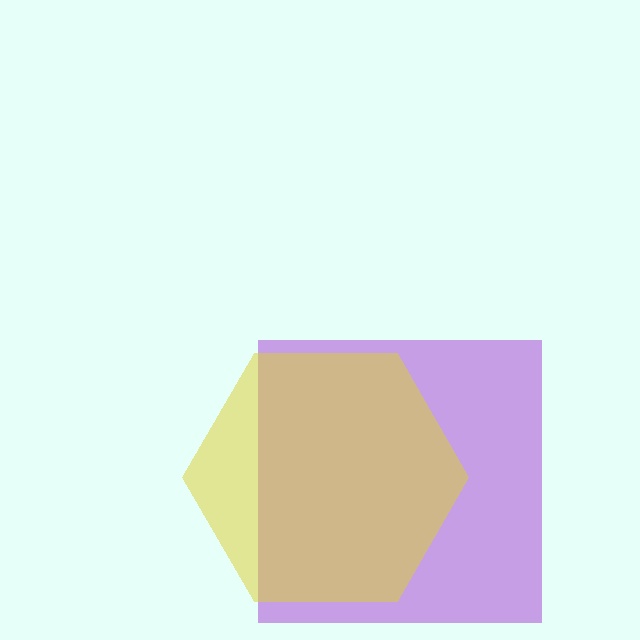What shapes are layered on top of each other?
The layered shapes are: a purple square, a yellow hexagon.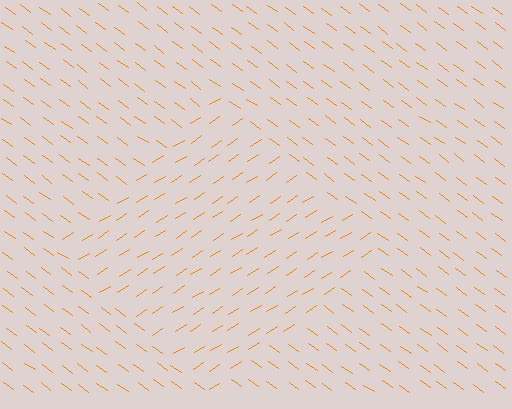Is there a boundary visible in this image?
Yes, there is a texture boundary formed by a change in line orientation.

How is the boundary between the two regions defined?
The boundary is defined purely by a change in line orientation (approximately 68 degrees difference). All lines are the same color and thickness.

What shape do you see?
I see a diamond.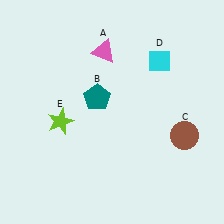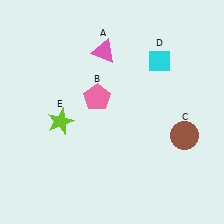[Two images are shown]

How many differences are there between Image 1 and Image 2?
There is 1 difference between the two images.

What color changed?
The pentagon (B) changed from teal in Image 1 to pink in Image 2.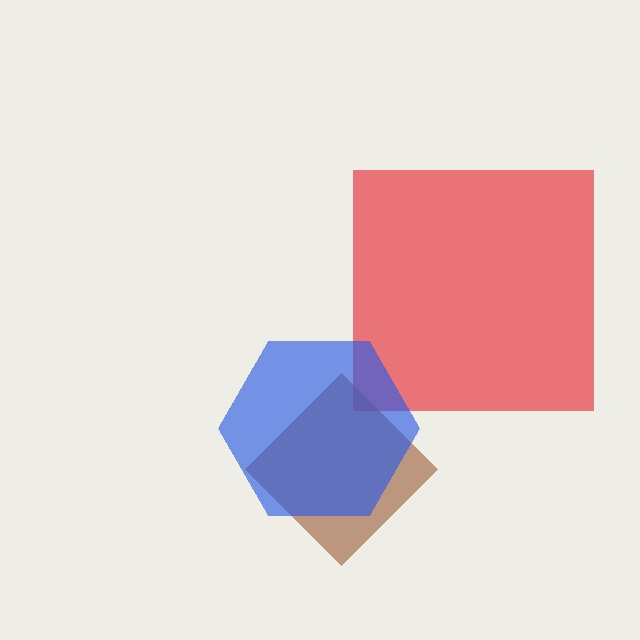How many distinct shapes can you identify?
There are 3 distinct shapes: a red square, a brown diamond, a blue hexagon.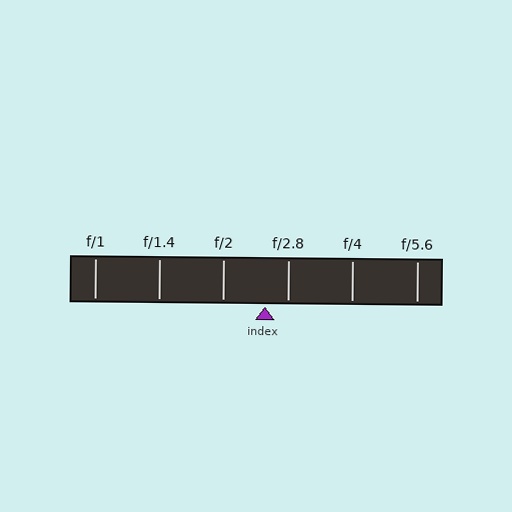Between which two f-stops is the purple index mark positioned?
The index mark is between f/2 and f/2.8.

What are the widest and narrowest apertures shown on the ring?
The widest aperture shown is f/1 and the narrowest is f/5.6.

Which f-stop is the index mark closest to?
The index mark is closest to f/2.8.